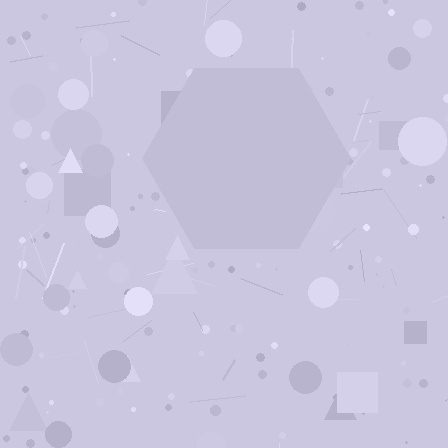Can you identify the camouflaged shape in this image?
The camouflaged shape is a hexagon.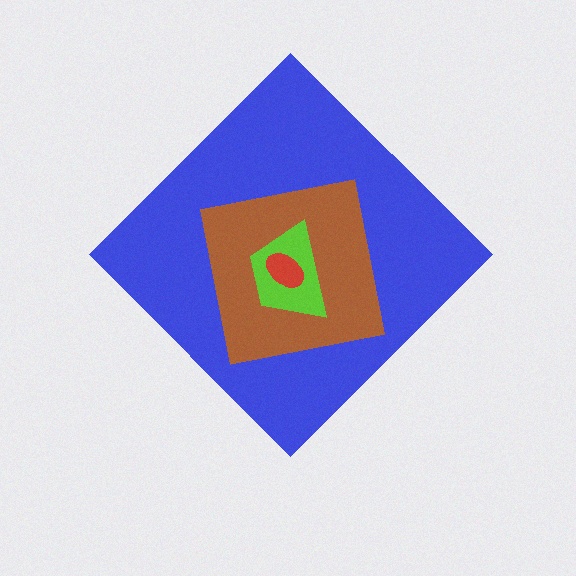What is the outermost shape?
The blue diamond.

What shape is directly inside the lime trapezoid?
The red ellipse.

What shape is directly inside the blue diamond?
The brown square.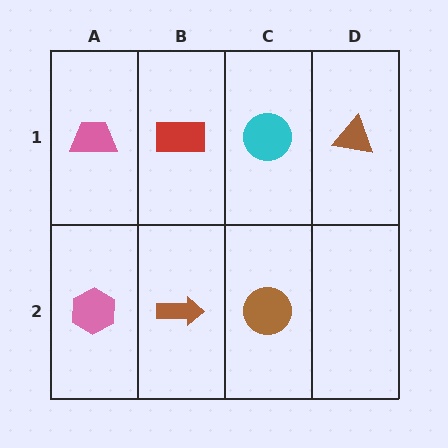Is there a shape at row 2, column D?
No, that cell is empty.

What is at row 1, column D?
A brown triangle.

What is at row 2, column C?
A brown circle.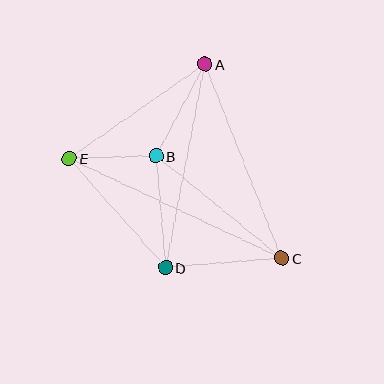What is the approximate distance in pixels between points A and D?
The distance between A and D is approximately 208 pixels.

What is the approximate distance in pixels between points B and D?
The distance between B and D is approximately 112 pixels.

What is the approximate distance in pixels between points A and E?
The distance between A and E is approximately 165 pixels.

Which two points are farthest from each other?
Points C and E are farthest from each other.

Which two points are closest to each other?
Points B and E are closest to each other.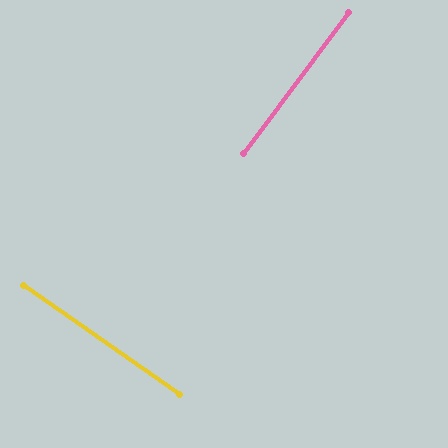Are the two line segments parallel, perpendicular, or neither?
Perpendicular — they meet at approximately 88°.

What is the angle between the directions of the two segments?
Approximately 88 degrees.